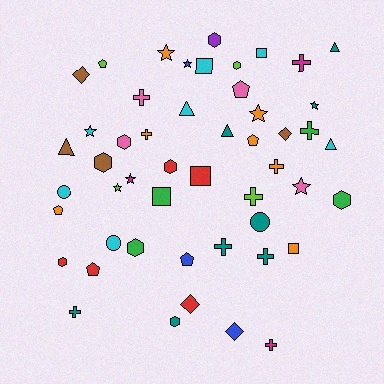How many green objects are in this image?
There are 4 green objects.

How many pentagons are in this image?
There are 6 pentagons.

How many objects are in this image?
There are 50 objects.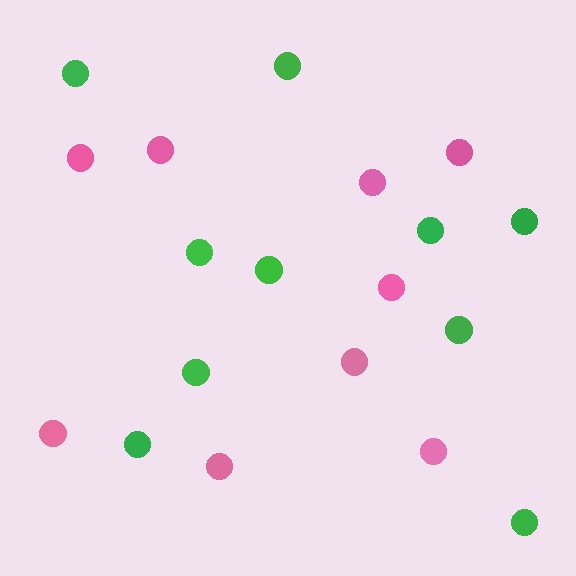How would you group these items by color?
There are 2 groups: one group of green circles (10) and one group of pink circles (9).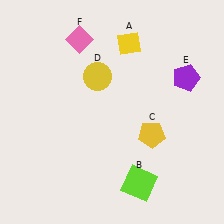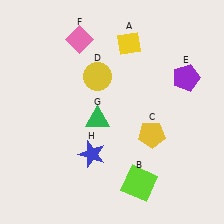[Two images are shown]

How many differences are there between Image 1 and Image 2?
There are 2 differences between the two images.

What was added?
A green triangle (G), a blue star (H) were added in Image 2.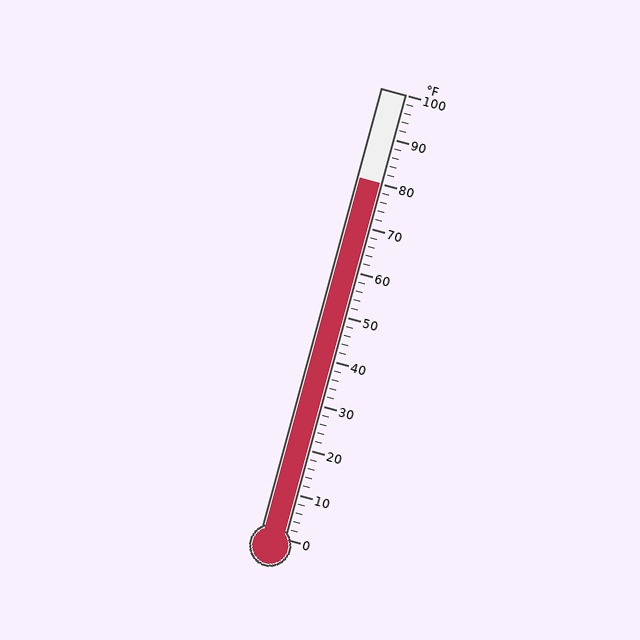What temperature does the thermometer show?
The thermometer shows approximately 80°F.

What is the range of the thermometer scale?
The thermometer scale ranges from 0°F to 100°F.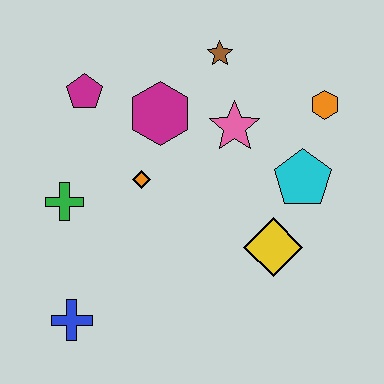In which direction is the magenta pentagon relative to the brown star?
The magenta pentagon is to the left of the brown star.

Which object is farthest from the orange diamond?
The orange hexagon is farthest from the orange diamond.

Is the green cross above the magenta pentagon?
No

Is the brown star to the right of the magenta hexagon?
Yes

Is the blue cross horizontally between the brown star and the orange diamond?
No